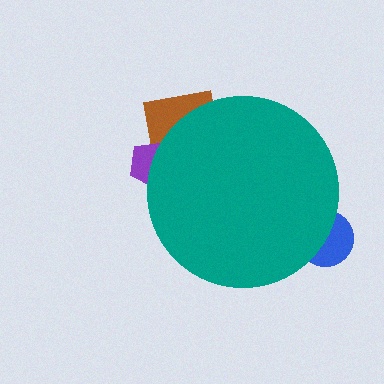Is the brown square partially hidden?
Yes, the brown square is partially hidden behind the teal circle.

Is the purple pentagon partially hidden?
Yes, the purple pentagon is partially hidden behind the teal circle.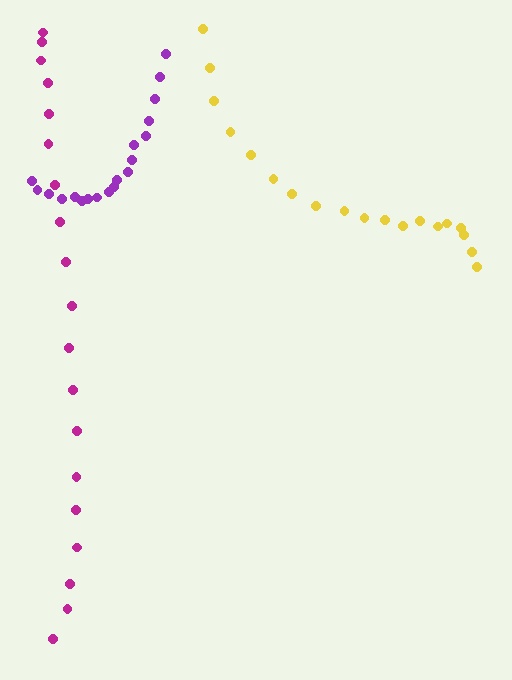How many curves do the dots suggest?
There are 3 distinct paths.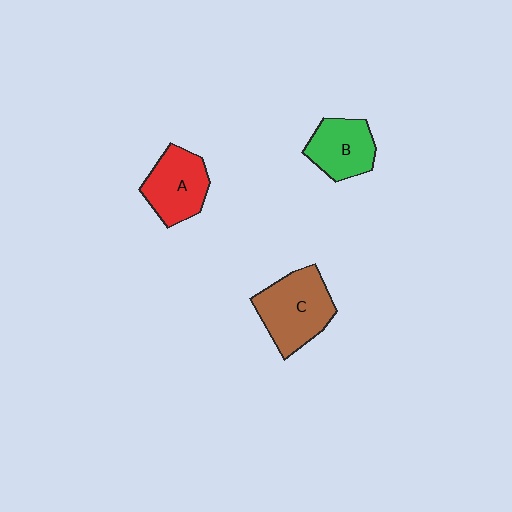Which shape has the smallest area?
Shape B (green).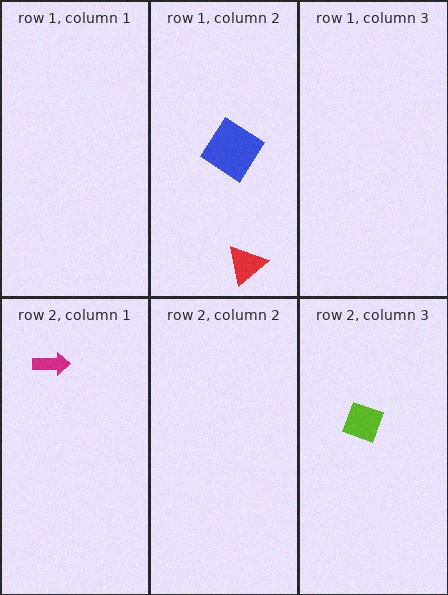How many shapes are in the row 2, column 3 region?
1.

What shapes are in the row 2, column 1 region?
The magenta arrow.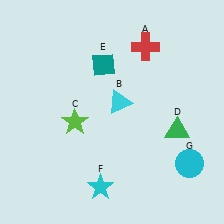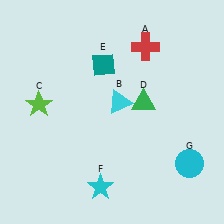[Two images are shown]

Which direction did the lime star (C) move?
The lime star (C) moved left.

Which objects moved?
The objects that moved are: the lime star (C), the green triangle (D).